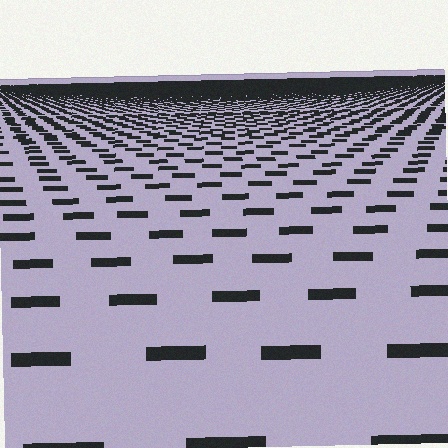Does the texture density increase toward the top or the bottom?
Density increases toward the top.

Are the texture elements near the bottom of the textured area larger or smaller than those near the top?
Larger. Near the bottom, elements are closer to the viewer and appear at a bigger on-screen size.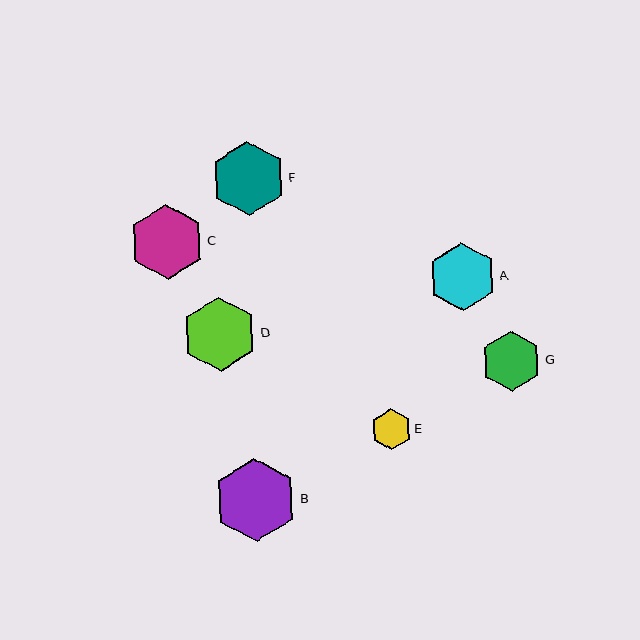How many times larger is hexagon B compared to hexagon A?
Hexagon B is approximately 1.2 times the size of hexagon A.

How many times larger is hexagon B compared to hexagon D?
Hexagon B is approximately 1.1 times the size of hexagon D.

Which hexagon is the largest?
Hexagon B is the largest with a size of approximately 83 pixels.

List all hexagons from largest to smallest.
From largest to smallest: B, C, D, F, A, G, E.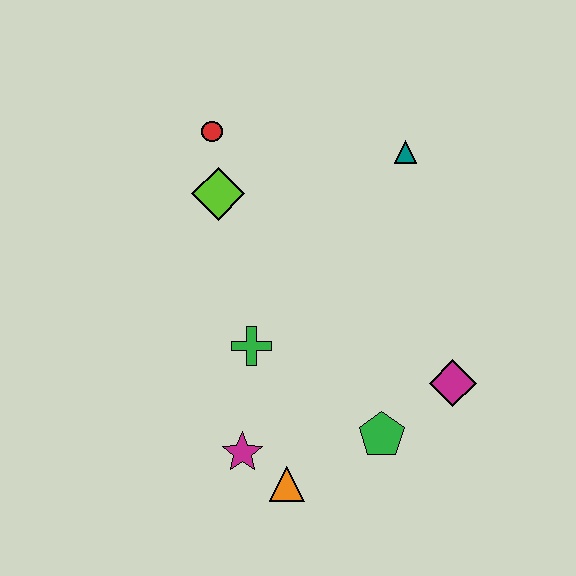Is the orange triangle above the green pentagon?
No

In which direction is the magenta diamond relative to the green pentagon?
The magenta diamond is to the right of the green pentagon.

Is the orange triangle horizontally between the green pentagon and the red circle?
Yes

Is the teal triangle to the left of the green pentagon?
No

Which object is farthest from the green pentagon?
The red circle is farthest from the green pentagon.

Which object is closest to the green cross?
The magenta star is closest to the green cross.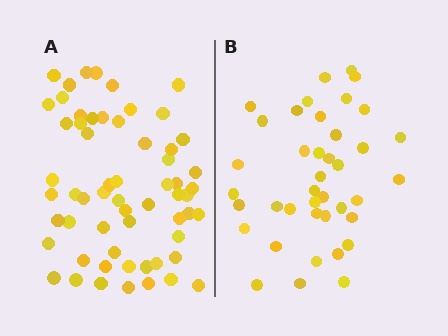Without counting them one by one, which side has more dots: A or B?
Region A (the left region) has more dots.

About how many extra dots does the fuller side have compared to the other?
Region A has approximately 20 more dots than region B.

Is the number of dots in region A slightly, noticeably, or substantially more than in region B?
Region A has substantially more. The ratio is roughly 1.5 to 1.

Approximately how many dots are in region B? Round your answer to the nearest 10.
About 40 dots.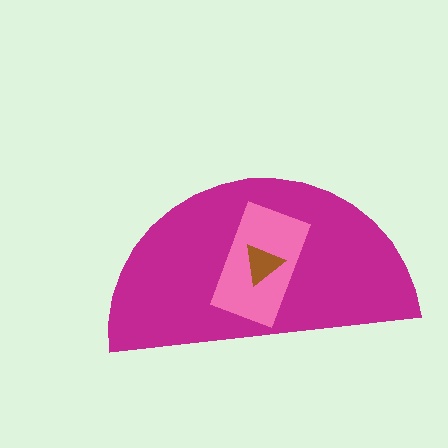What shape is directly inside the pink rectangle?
The brown triangle.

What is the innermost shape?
The brown triangle.